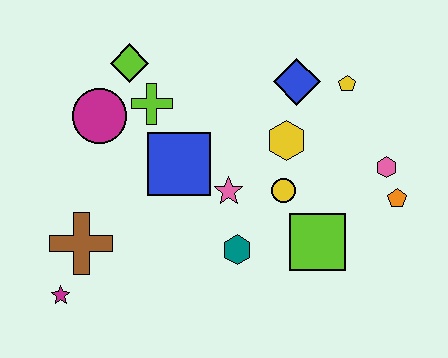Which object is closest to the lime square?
The yellow circle is closest to the lime square.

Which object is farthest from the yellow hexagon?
The magenta star is farthest from the yellow hexagon.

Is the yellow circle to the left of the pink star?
No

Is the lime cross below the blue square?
No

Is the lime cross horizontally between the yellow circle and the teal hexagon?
No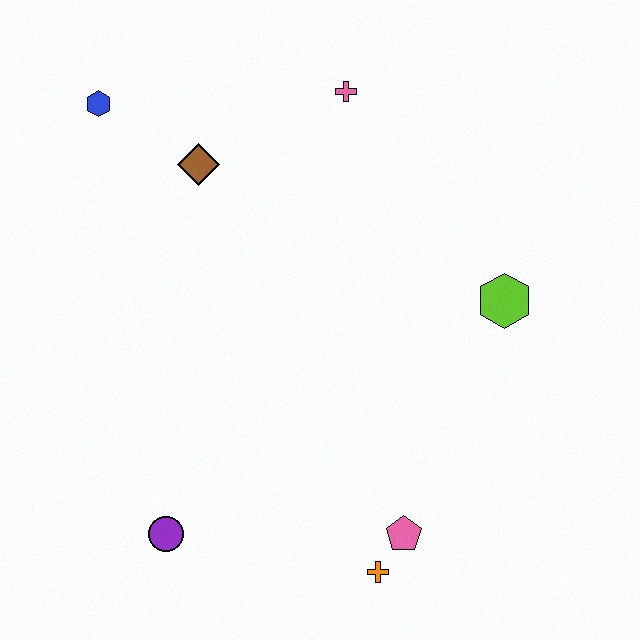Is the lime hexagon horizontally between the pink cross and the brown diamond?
No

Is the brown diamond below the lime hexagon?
No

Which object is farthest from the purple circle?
The pink cross is farthest from the purple circle.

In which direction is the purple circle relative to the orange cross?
The purple circle is to the left of the orange cross.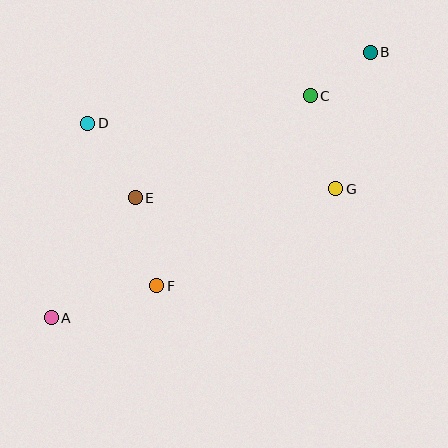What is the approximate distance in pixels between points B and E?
The distance between B and E is approximately 276 pixels.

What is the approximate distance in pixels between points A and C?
The distance between A and C is approximately 341 pixels.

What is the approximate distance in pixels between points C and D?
The distance between C and D is approximately 224 pixels.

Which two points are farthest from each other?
Points A and B are farthest from each other.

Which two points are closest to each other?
Points B and C are closest to each other.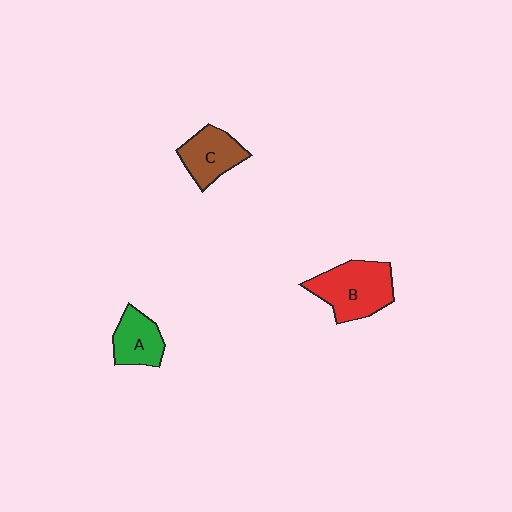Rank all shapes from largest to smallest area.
From largest to smallest: B (red), C (brown), A (green).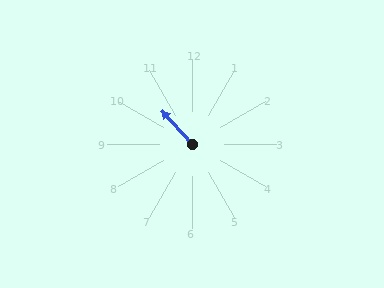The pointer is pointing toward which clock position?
Roughly 11 o'clock.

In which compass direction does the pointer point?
Northwest.